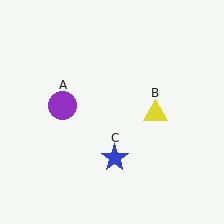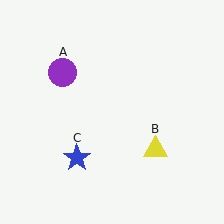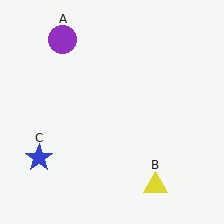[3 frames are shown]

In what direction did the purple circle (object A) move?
The purple circle (object A) moved up.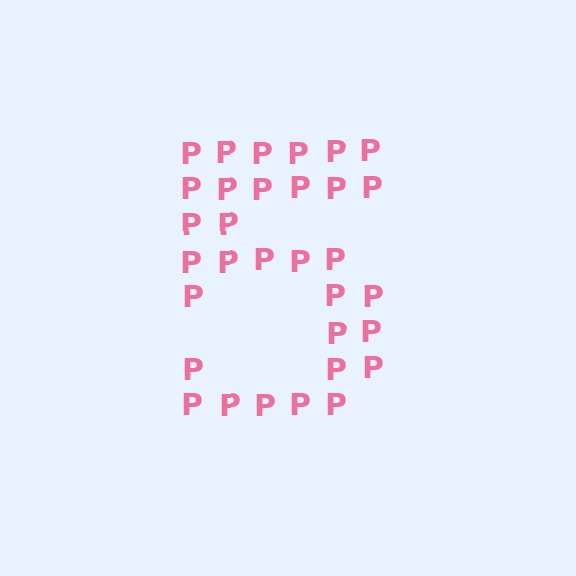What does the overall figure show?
The overall figure shows the digit 5.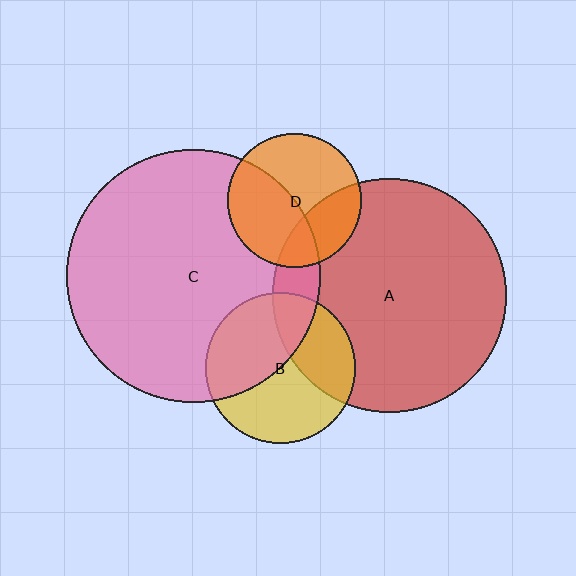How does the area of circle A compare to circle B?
Approximately 2.4 times.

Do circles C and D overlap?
Yes.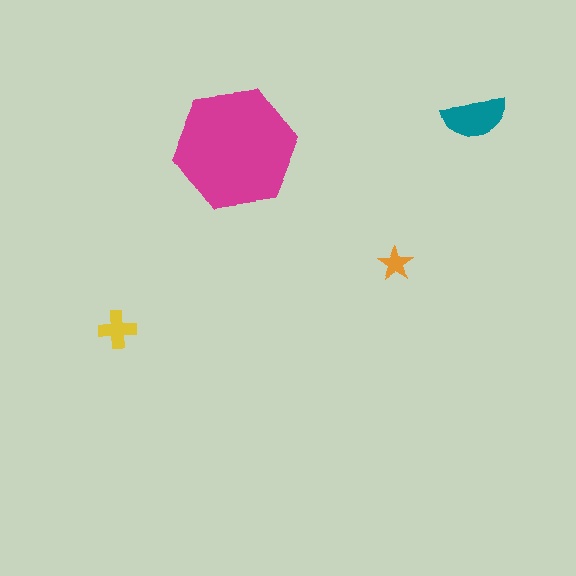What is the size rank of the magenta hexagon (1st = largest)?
1st.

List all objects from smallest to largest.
The orange star, the yellow cross, the teal semicircle, the magenta hexagon.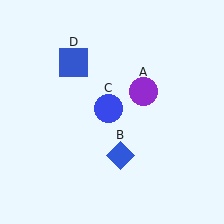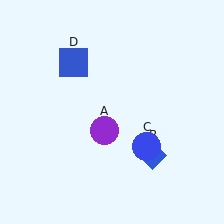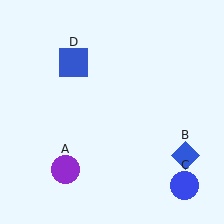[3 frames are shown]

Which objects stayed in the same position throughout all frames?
Blue square (object D) remained stationary.